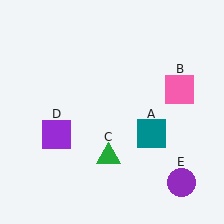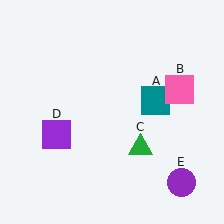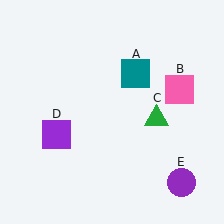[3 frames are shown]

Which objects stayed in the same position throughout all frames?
Pink square (object B) and purple square (object D) and purple circle (object E) remained stationary.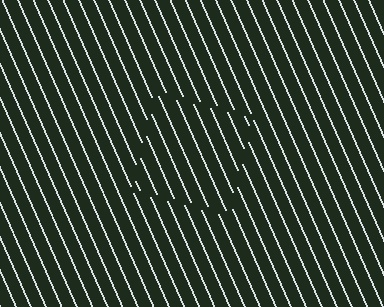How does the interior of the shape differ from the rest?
The interior of the shape contains the same grating, shifted by half a period — the contour is defined by the phase discontinuity where line-ends from the inner and outer gratings abut.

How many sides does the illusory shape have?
4 sides — the line-ends trace a square.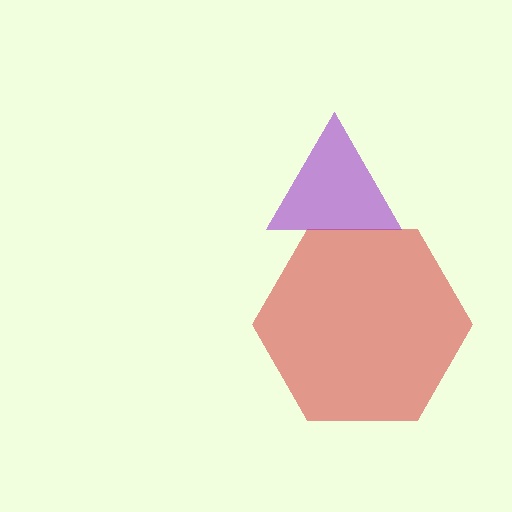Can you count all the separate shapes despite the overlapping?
Yes, there are 2 separate shapes.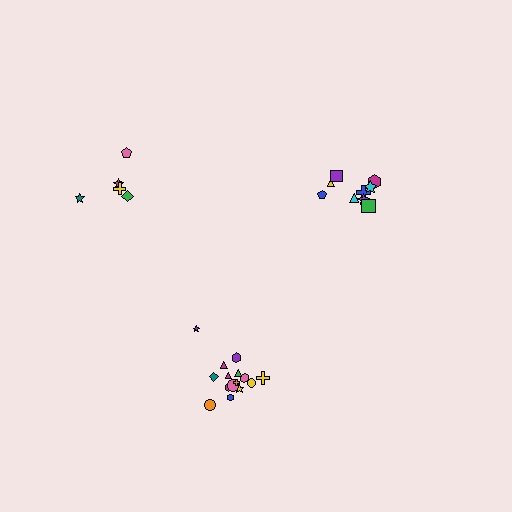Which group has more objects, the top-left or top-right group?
The top-right group.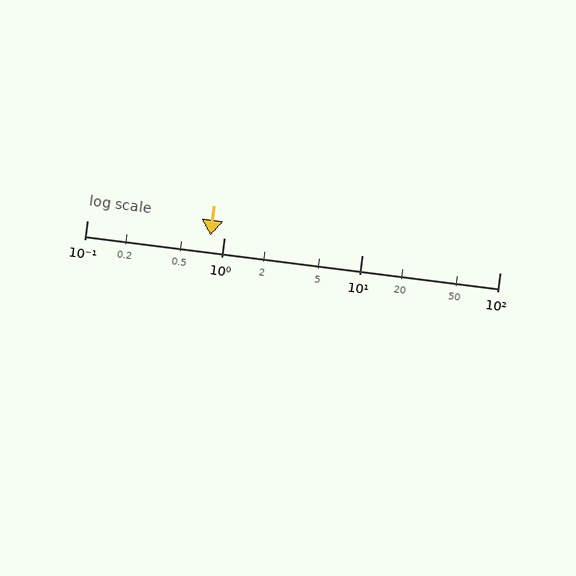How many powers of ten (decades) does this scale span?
The scale spans 3 decades, from 0.1 to 100.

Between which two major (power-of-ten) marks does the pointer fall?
The pointer is between 0.1 and 1.